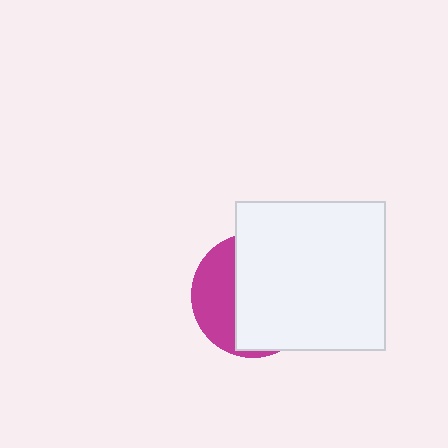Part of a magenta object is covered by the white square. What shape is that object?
It is a circle.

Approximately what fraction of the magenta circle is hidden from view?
Roughly 66% of the magenta circle is hidden behind the white square.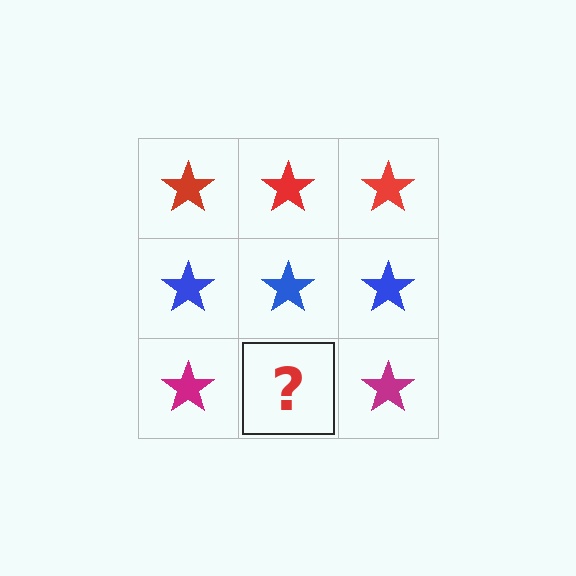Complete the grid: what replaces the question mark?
The question mark should be replaced with a magenta star.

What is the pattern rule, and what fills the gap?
The rule is that each row has a consistent color. The gap should be filled with a magenta star.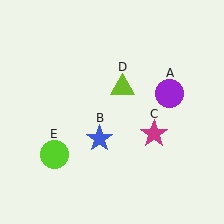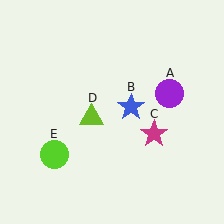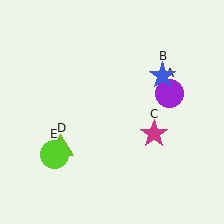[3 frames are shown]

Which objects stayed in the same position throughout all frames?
Purple circle (object A) and magenta star (object C) and lime circle (object E) remained stationary.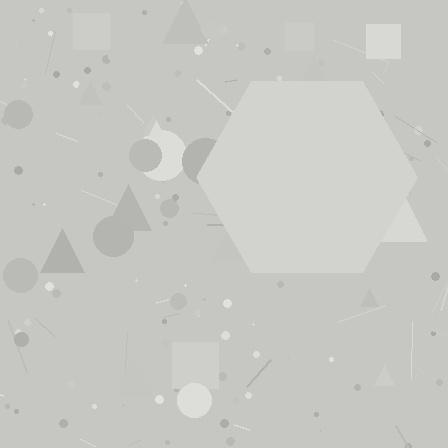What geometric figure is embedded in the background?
A hexagon is embedded in the background.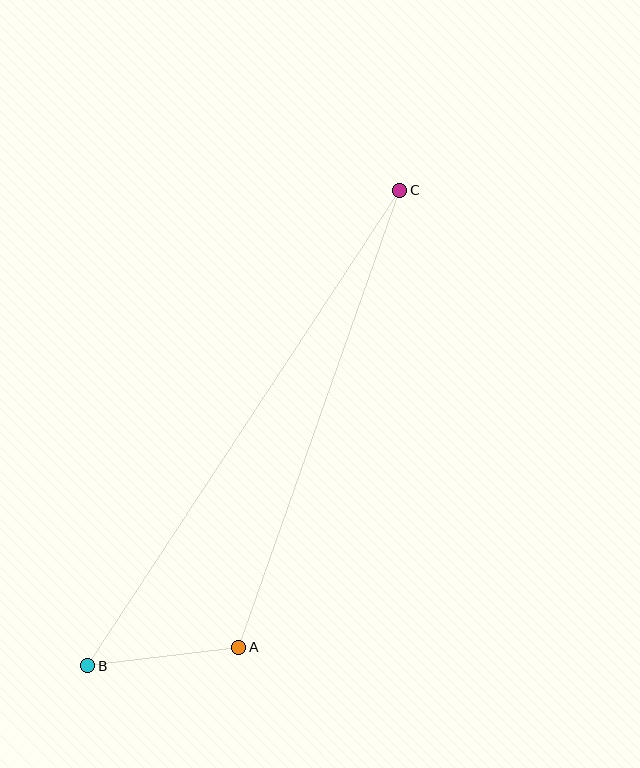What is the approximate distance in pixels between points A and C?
The distance between A and C is approximately 485 pixels.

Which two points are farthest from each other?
Points B and C are farthest from each other.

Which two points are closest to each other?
Points A and B are closest to each other.